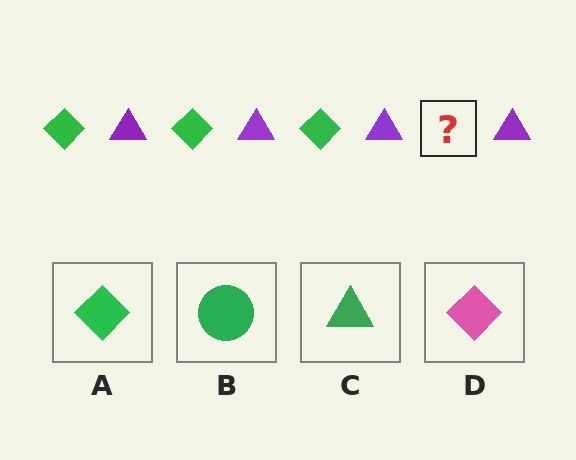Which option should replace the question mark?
Option A.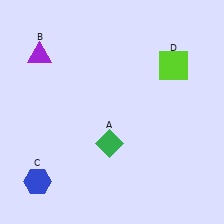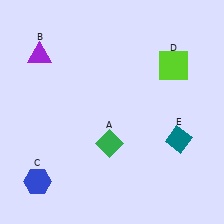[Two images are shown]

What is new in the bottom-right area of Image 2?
A teal diamond (E) was added in the bottom-right area of Image 2.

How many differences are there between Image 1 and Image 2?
There is 1 difference between the two images.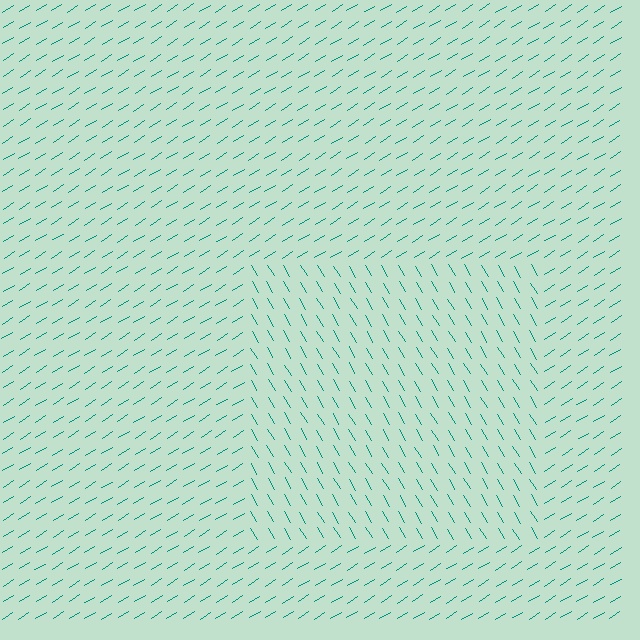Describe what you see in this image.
The image is filled with small teal line segments. A rectangle region in the image has lines oriented differently from the surrounding lines, creating a visible texture boundary.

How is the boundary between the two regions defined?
The boundary is defined purely by a change in line orientation (approximately 89 degrees difference). All lines are the same color and thickness.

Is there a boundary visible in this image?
Yes, there is a texture boundary formed by a change in line orientation.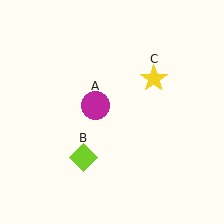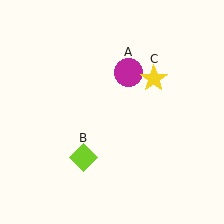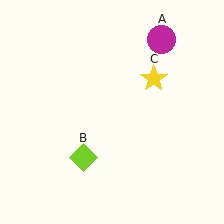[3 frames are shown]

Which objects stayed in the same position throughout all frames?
Lime diamond (object B) and yellow star (object C) remained stationary.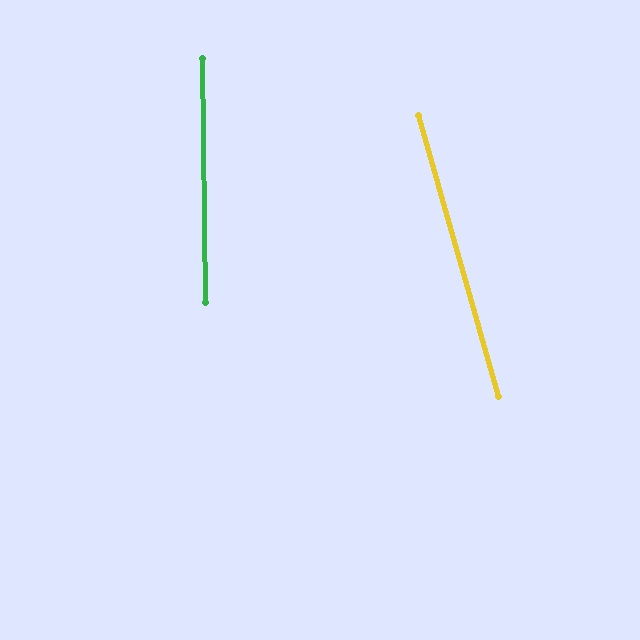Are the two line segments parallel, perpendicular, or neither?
Neither parallel nor perpendicular — they differ by about 15°.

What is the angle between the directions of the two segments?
Approximately 15 degrees.